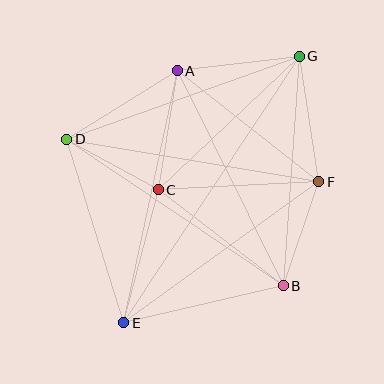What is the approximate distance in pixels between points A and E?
The distance between A and E is approximately 258 pixels.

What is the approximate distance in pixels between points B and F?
The distance between B and F is approximately 110 pixels.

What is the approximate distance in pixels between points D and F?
The distance between D and F is approximately 255 pixels.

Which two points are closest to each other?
Points C and D are closest to each other.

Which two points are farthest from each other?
Points E and G are farthest from each other.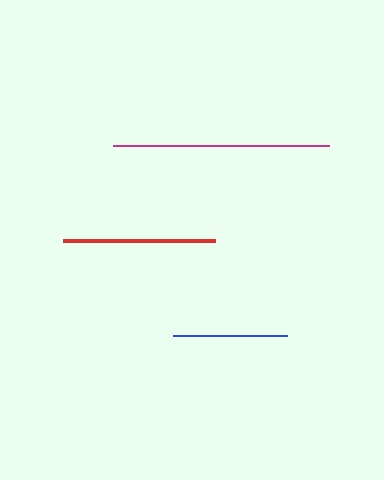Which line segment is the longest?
The magenta line is the longest at approximately 216 pixels.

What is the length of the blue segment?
The blue segment is approximately 114 pixels long.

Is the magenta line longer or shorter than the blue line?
The magenta line is longer than the blue line.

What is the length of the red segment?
The red segment is approximately 152 pixels long.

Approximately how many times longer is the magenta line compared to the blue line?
The magenta line is approximately 1.9 times the length of the blue line.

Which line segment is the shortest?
The blue line is the shortest at approximately 114 pixels.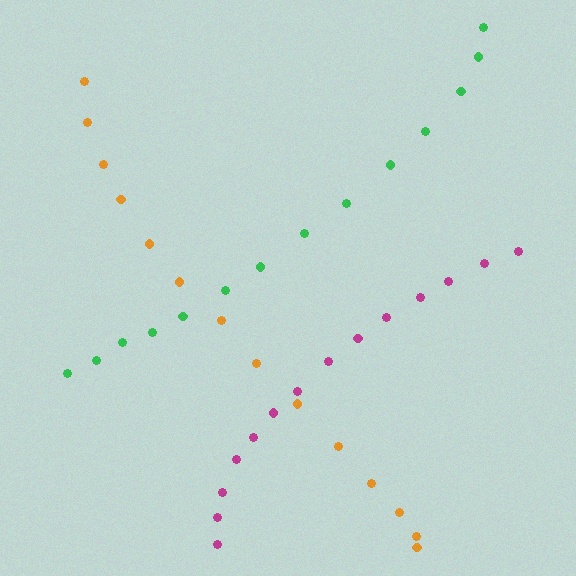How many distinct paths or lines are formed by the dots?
There are 3 distinct paths.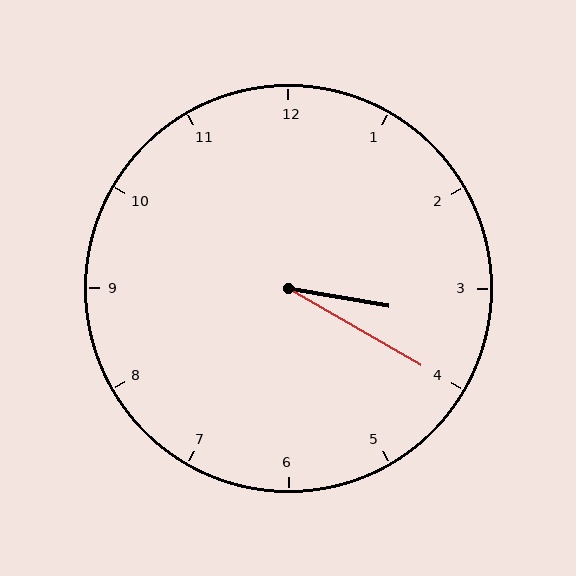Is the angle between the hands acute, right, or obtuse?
It is acute.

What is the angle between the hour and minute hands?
Approximately 20 degrees.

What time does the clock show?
3:20.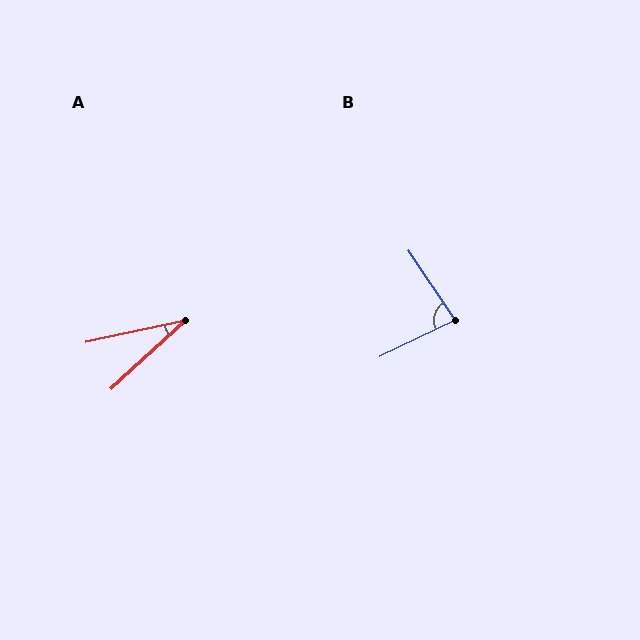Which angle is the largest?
B, at approximately 82 degrees.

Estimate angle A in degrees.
Approximately 31 degrees.